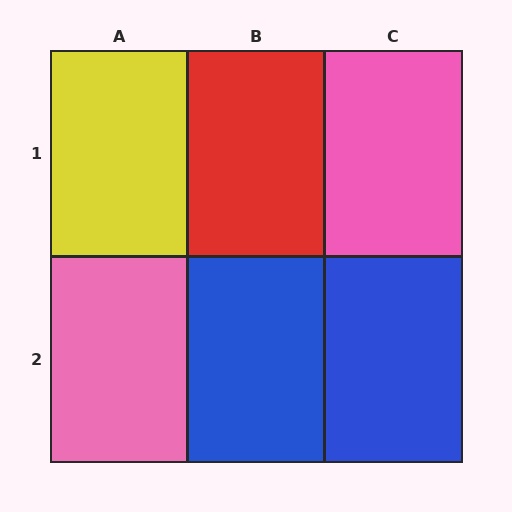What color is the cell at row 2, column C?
Blue.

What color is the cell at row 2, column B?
Blue.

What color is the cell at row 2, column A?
Pink.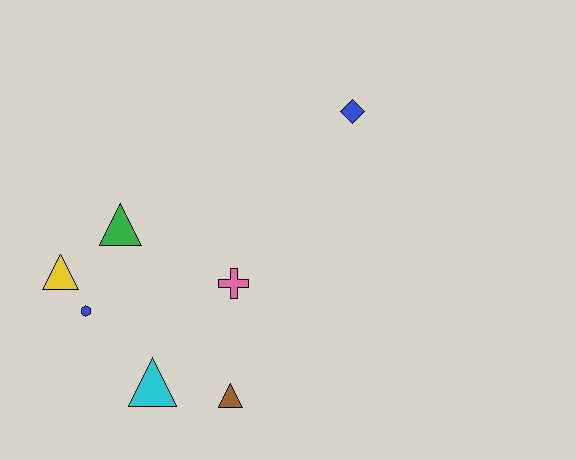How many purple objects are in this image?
There are no purple objects.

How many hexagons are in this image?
There is 1 hexagon.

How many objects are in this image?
There are 7 objects.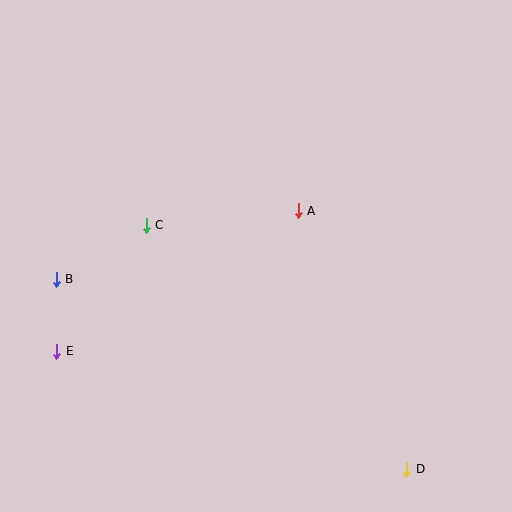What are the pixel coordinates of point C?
Point C is at (146, 225).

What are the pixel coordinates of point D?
Point D is at (407, 469).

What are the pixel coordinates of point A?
Point A is at (298, 211).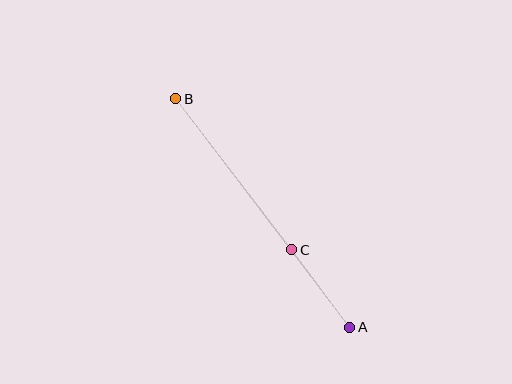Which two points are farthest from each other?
Points A and B are farthest from each other.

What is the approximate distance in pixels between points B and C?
The distance between B and C is approximately 190 pixels.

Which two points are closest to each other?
Points A and C are closest to each other.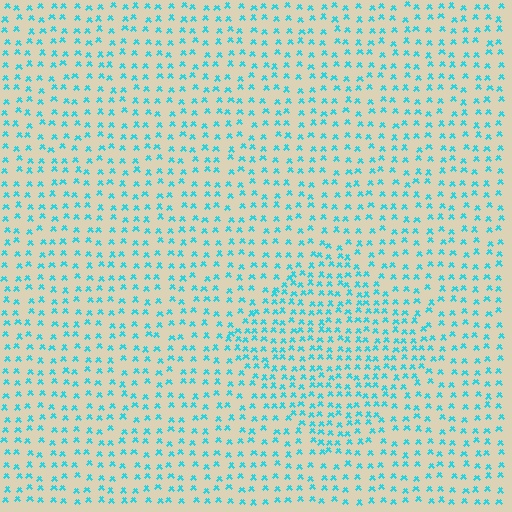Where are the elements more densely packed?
The elements are more densely packed inside the diamond boundary.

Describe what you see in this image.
The image contains small cyan elements arranged at two different densities. A diamond-shaped region is visible where the elements are more densely packed than the surrounding area.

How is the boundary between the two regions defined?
The boundary is defined by a change in element density (approximately 1.6x ratio). All elements are the same color, size, and shape.